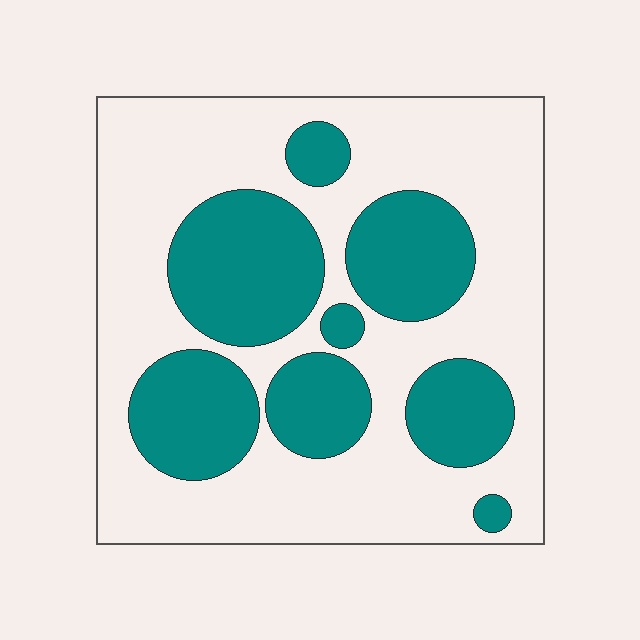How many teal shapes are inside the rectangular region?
8.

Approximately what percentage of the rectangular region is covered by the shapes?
Approximately 35%.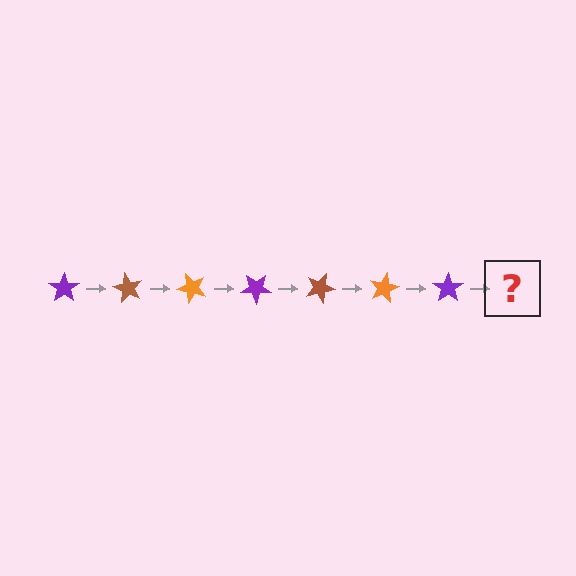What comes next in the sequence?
The next element should be a brown star, rotated 420 degrees from the start.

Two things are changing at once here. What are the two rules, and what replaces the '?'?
The two rules are that it rotates 60 degrees each step and the color cycles through purple, brown, and orange. The '?' should be a brown star, rotated 420 degrees from the start.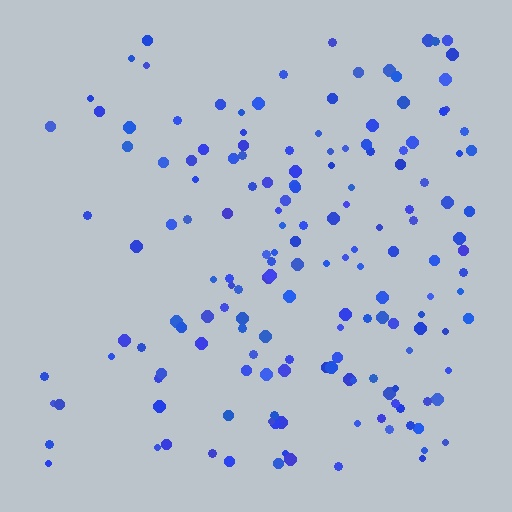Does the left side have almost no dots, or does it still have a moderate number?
Still a moderate number, just noticeably fewer than the right.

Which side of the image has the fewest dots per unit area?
The left.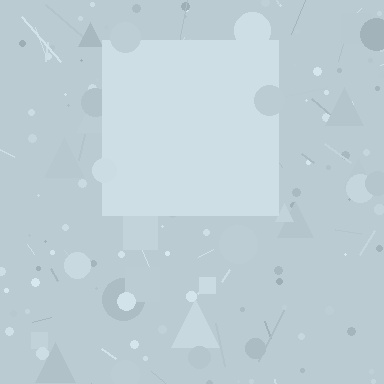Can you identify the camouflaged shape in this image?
The camouflaged shape is a square.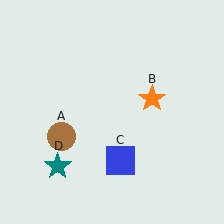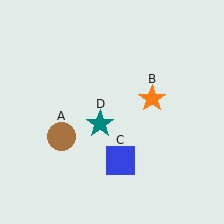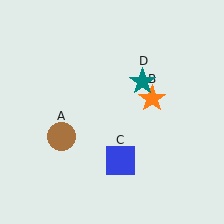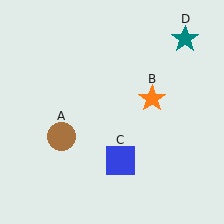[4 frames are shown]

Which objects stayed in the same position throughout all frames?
Brown circle (object A) and orange star (object B) and blue square (object C) remained stationary.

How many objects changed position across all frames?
1 object changed position: teal star (object D).